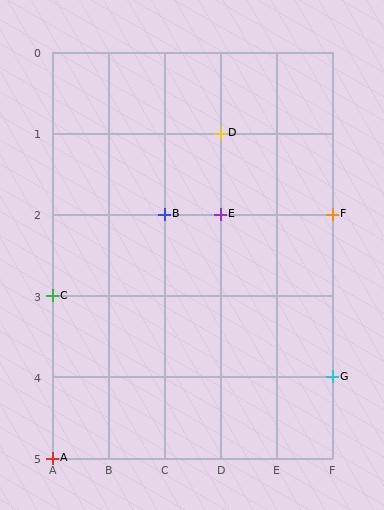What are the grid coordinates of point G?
Point G is at grid coordinates (F, 4).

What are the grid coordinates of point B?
Point B is at grid coordinates (C, 2).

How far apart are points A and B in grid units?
Points A and B are 2 columns and 3 rows apart (about 3.6 grid units diagonally).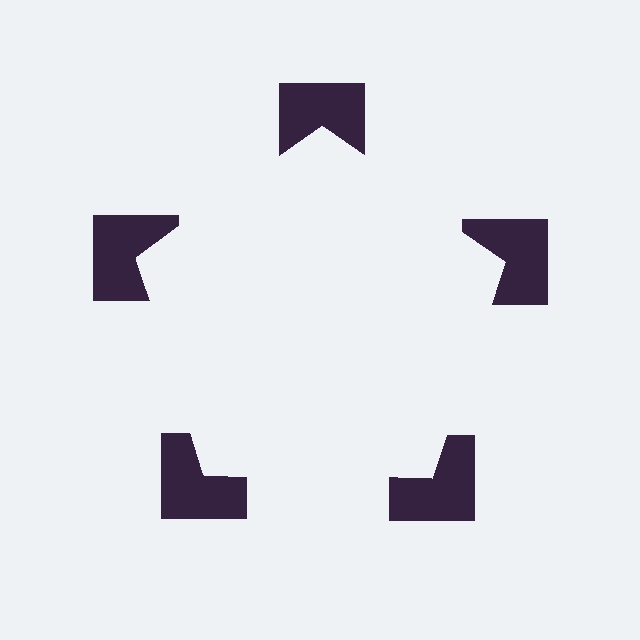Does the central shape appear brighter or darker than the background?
It typically appears slightly brighter than the background, even though no actual brightness change is drawn.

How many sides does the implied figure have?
5 sides.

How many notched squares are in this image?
There are 5 — one at each vertex of the illusory pentagon.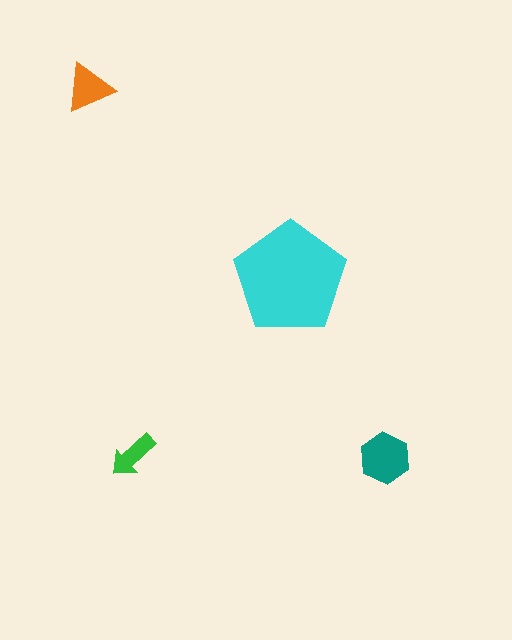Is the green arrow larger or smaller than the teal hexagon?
Smaller.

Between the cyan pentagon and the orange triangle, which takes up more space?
The cyan pentagon.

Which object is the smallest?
The green arrow.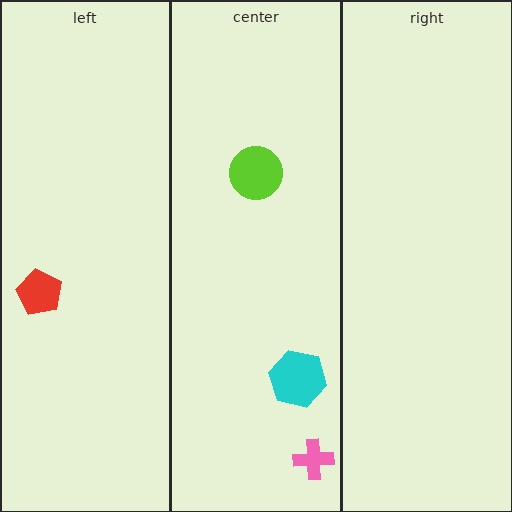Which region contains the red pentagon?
The left region.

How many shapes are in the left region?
1.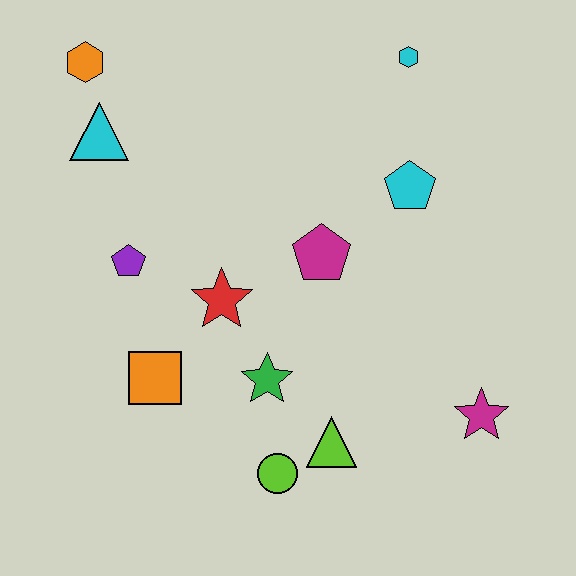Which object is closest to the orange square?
The red star is closest to the orange square.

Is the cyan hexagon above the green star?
Yes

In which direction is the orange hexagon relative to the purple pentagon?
The orange hexagon is above the purple pentagon.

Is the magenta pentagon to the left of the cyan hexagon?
Yes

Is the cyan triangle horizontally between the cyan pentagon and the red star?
No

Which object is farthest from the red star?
The cyan hexagon is farthest from the red star.